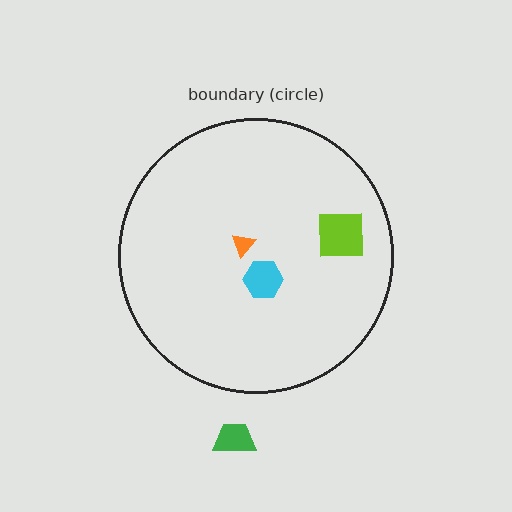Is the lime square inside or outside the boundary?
Inside.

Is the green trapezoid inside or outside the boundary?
Outside.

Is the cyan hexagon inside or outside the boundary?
Inside.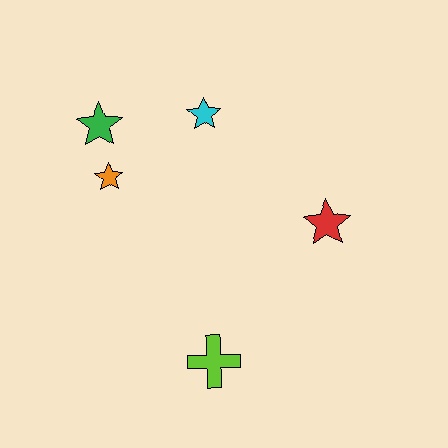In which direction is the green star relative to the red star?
The green star is to the left of the red star.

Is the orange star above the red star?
Yes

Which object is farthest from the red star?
The green star is farthest from the red star.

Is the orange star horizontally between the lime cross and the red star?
No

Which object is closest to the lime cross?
The red star is closest to the lime cross.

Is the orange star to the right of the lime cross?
No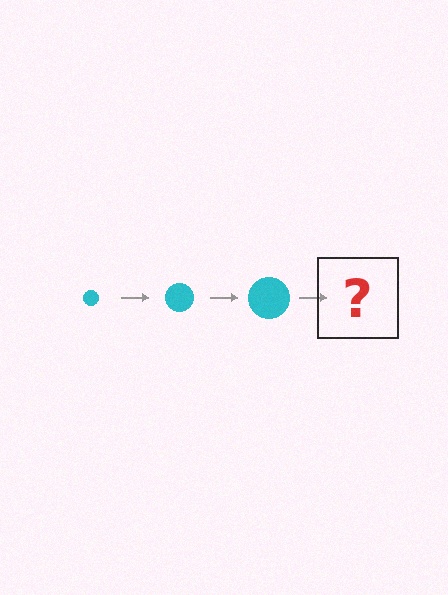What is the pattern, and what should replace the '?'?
The pattern is that the circle gets progressively larger each step. The '?' should be a cyan circle, larger than the previous one.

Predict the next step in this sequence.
The next step is a cyan circle, larger than the previous one.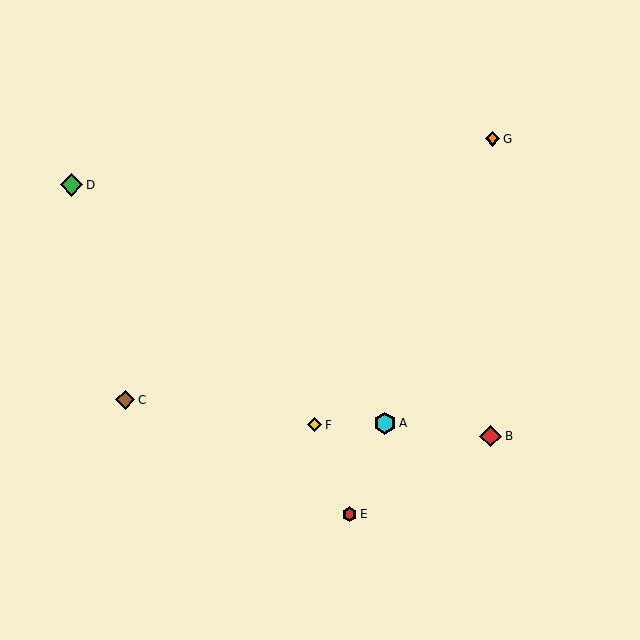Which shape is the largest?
The green diamond (labeled D) is the largest.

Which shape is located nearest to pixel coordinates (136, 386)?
The brown diamond (labeled C) at (125, 400) is nearest to that location.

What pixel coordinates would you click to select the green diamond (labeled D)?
Click at (72, 185) to select the green diamond D.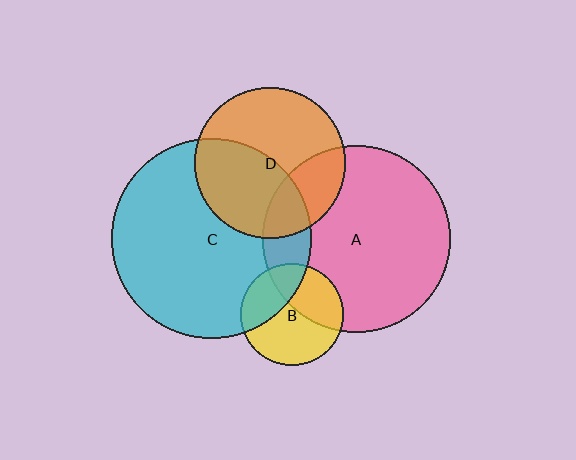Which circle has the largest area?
Circle C (cyan).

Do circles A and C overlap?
Yes.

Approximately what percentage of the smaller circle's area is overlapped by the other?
Approximately 15%.